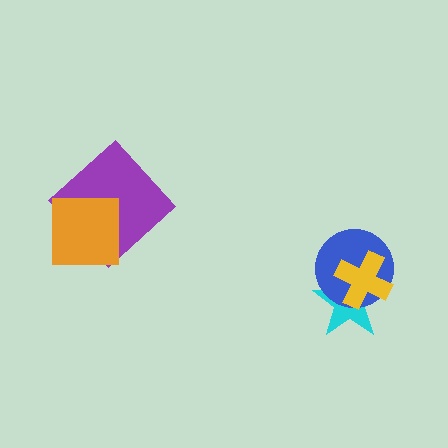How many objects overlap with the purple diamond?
1 object overlaps with the purple diamond.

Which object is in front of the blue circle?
The yellow cross is in front of the blue circle.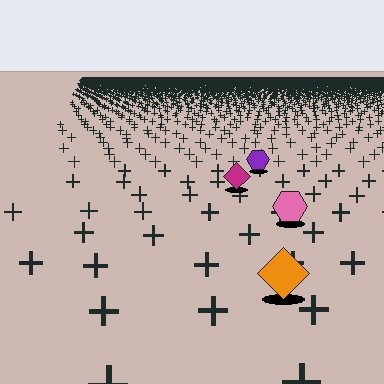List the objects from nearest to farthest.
From nearest to farthest: the orange diamond, the pink hexagon, the magenta diamond, the purple hexagon.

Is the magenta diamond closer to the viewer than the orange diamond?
No. The orange diamond is closer — you can tell from the texture gradient: the ground texture is coarser near it.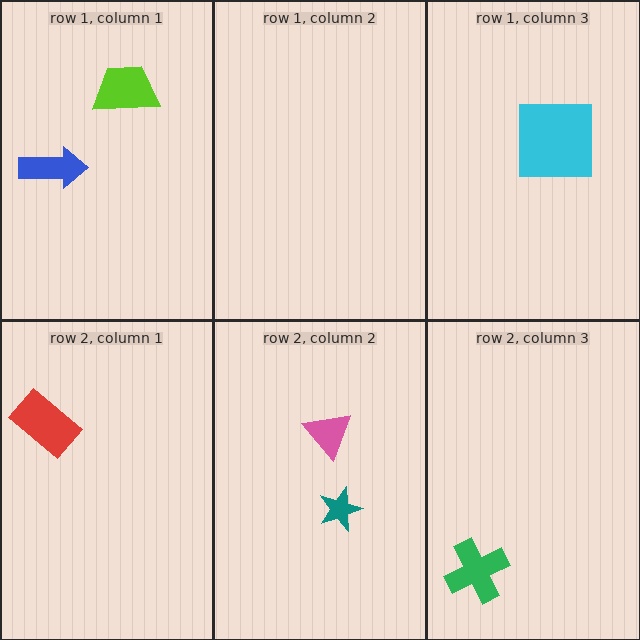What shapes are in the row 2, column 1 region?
The red rectangle.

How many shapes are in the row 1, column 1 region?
2.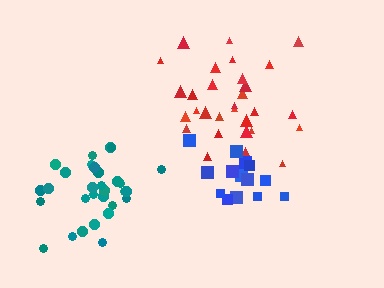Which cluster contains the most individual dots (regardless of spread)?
Teal (30).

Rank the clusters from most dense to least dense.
blue, teal, red.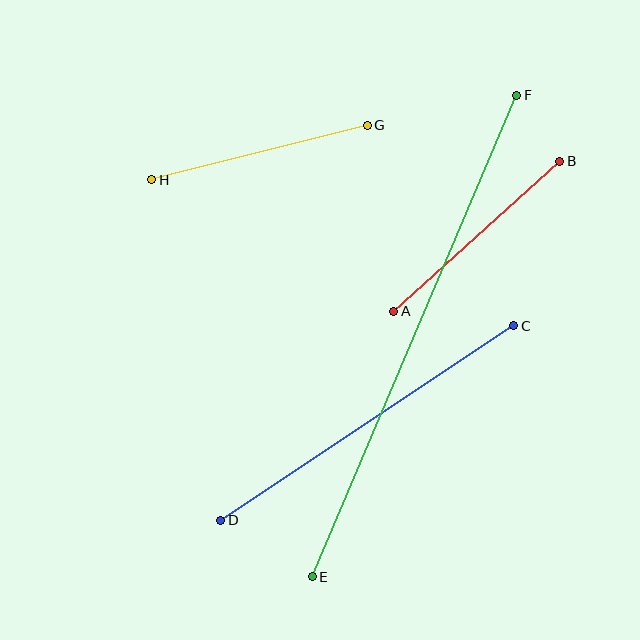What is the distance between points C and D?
The distance is approximately 352 pixels.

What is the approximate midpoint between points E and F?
The midpoint is at approximately (414, 336) pixels.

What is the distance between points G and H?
The distance is approximately 222 pixels.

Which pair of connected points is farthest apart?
Points E and F are farthest apart.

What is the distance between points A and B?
The distance is approximately 224 pixels.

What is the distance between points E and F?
The distance is approximately 523 pixels.